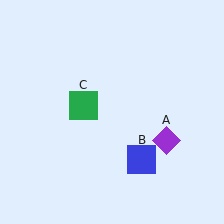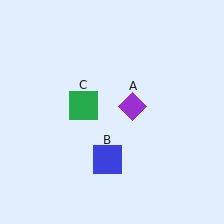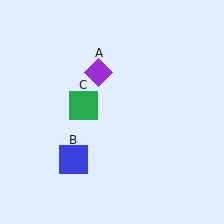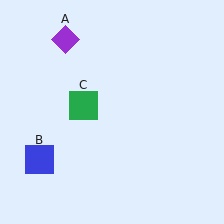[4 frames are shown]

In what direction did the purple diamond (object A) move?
The purple diamond (object A) moved up and to the left.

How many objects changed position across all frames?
2 objects changed position: purple diamond (object A), blue square (object B).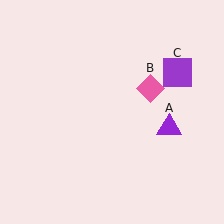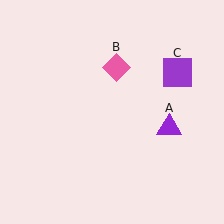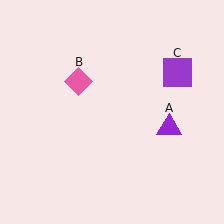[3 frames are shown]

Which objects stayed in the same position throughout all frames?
Purple triangle (object A) and purple square (object C) remained stationary.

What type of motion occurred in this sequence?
The pink diamond (object B) rotated counterclockwise around the center of the scene.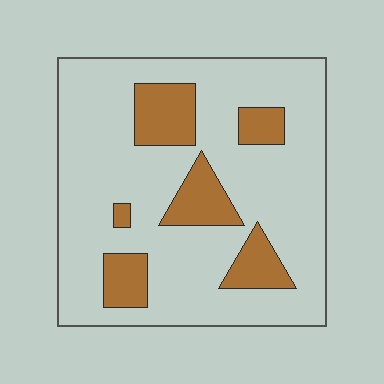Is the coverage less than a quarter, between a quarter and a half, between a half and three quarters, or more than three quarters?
Less than a quarter.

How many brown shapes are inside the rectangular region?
6.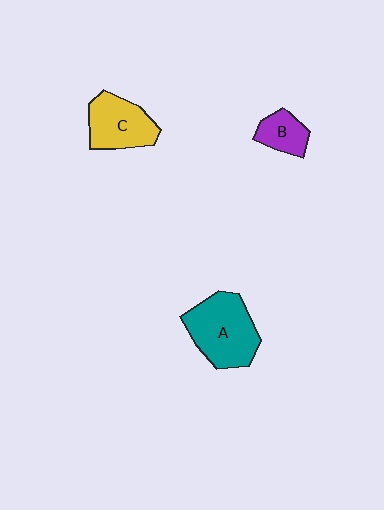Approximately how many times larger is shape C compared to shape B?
Approximately 1.8 times.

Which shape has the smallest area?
Shape B (purple).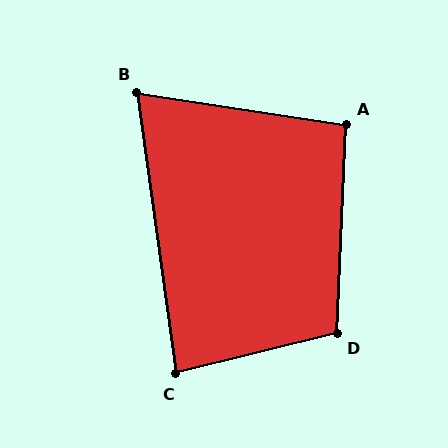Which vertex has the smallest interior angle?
B, at approximately 74 degrees.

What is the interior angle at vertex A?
Approximately 96 degrees (obtuse).